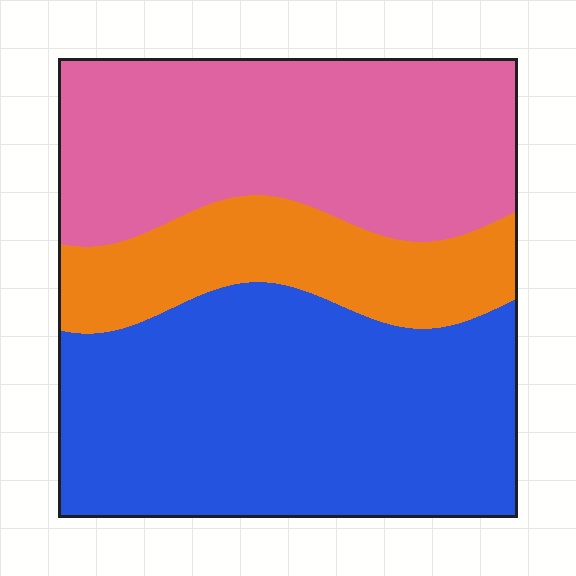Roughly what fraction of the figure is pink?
Pink takes up about three eighths (3/8) of the figure.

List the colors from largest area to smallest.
From largest to smallest: blue, pink, orange.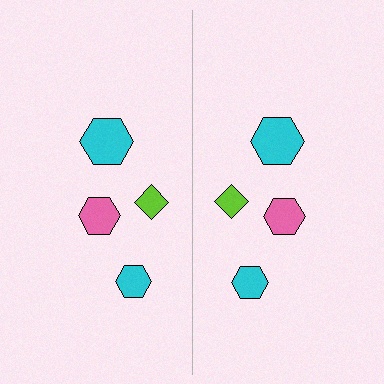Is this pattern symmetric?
Yes, this pattern has bilateral (reflection) symmetry.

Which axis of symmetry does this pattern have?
The pattern has a vertical axis of symmetry running through the center of the image.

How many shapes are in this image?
There are 8 shapes in this image.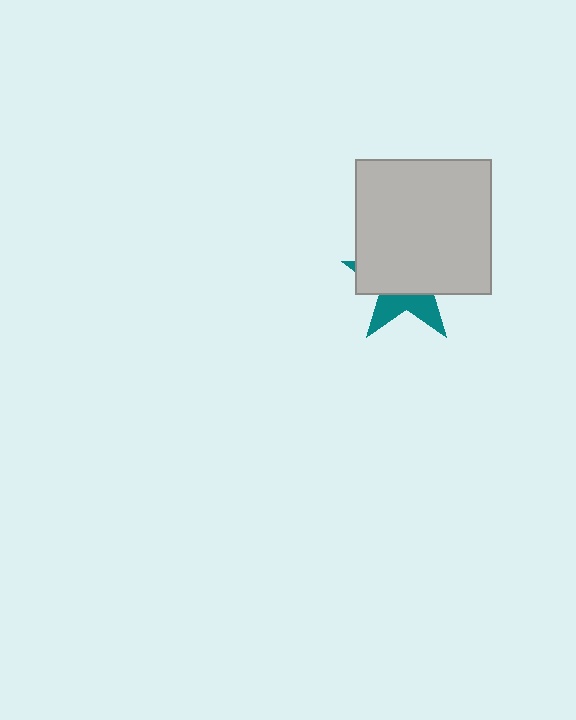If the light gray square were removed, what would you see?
You would see the complete teal star.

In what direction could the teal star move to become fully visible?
The teal star could move down. That would shift it out from behind the light gray square entirely.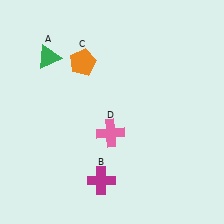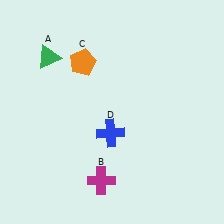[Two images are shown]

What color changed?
The cross (D) changed from pink in Image 1 to blue in Image 2.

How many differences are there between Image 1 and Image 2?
There is 1 difference between the two images.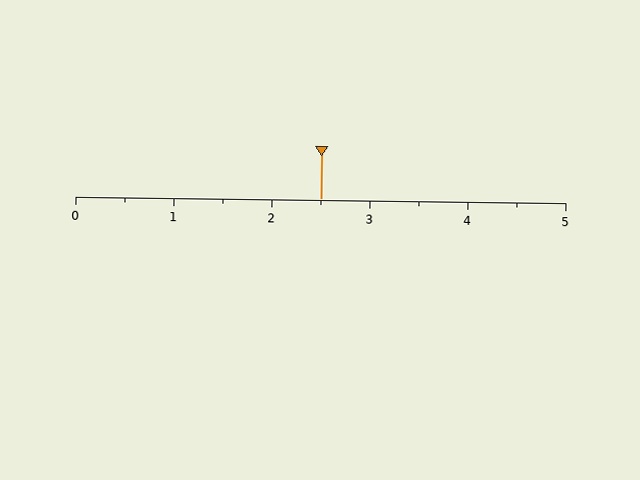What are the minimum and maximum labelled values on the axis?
The axis runs from 0 to 5.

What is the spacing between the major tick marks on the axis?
The major ticks are spaced 1 apart.